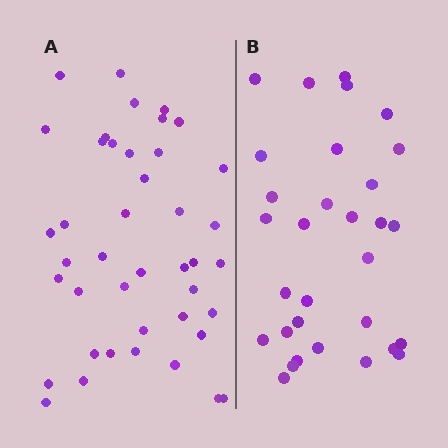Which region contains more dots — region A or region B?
Region A (the left region) has more dots.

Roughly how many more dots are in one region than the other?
Region A has roughly 12 or so more dots than region B.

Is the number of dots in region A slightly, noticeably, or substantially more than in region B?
Region A has noticeably more, but not dramatically so. The ratio is roughly 1.4 to 1.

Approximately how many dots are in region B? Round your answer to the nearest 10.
About 30 dots. (The exact count is 31, which rounds to 30.)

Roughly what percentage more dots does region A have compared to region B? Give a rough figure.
About 35% more.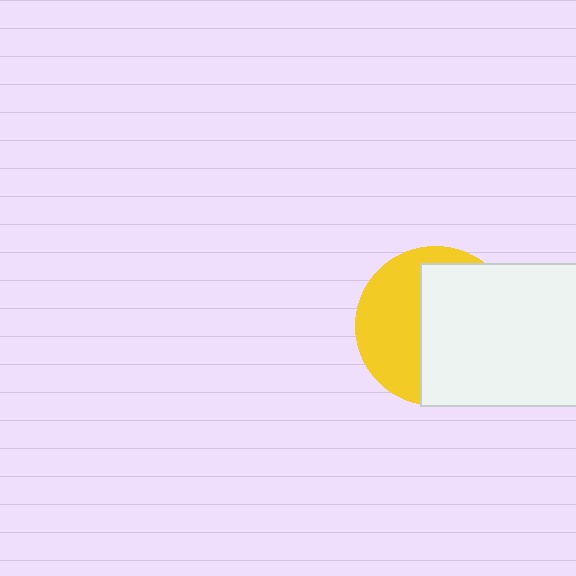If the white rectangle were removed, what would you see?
You would see the complete yellow circle.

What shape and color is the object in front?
The object in front is a white rectangle.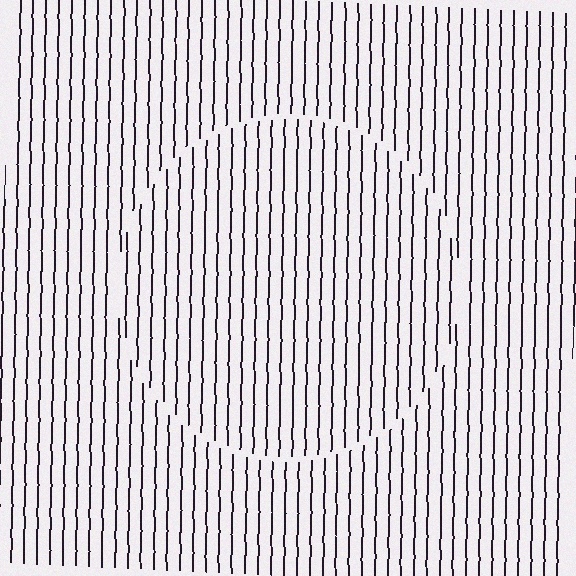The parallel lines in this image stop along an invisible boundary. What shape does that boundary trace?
An illusory circle. The interior of the shape contains the same grating, shifted by half a period — the contour is defined by the phase discontinuity where line-ends from the inner and outer gratings abut.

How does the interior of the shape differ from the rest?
The interior of the shape contains the same grating, shifted by half a period — the contour is defined by the phase discontinuity where line-ends from the inner and outer gratings abut.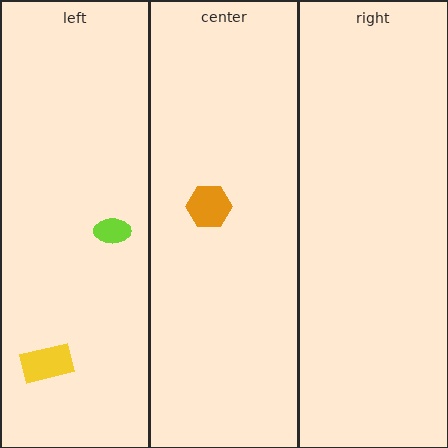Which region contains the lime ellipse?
The left region.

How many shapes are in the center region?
1.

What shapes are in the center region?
The orange hexagon.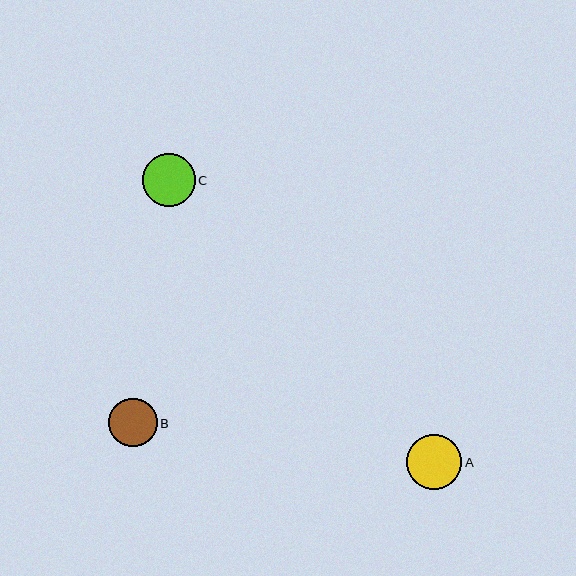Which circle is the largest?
Circle A is the largest with a size of approximately 55 pixels.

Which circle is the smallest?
Circle B is the smallest with a size of approximately 48 pixels.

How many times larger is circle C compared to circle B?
Circle C is approximately 1.1 times the size of circle B.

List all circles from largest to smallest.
From largest to smallest: A, C, B.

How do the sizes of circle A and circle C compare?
Circle A and circle C are approximately the same size.